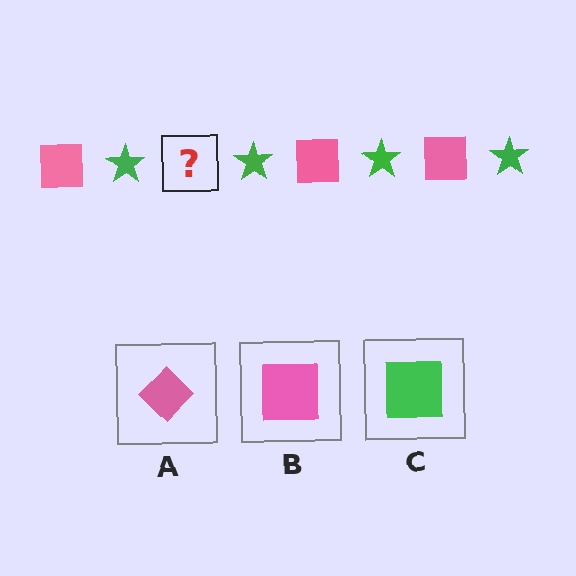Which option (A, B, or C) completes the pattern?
B.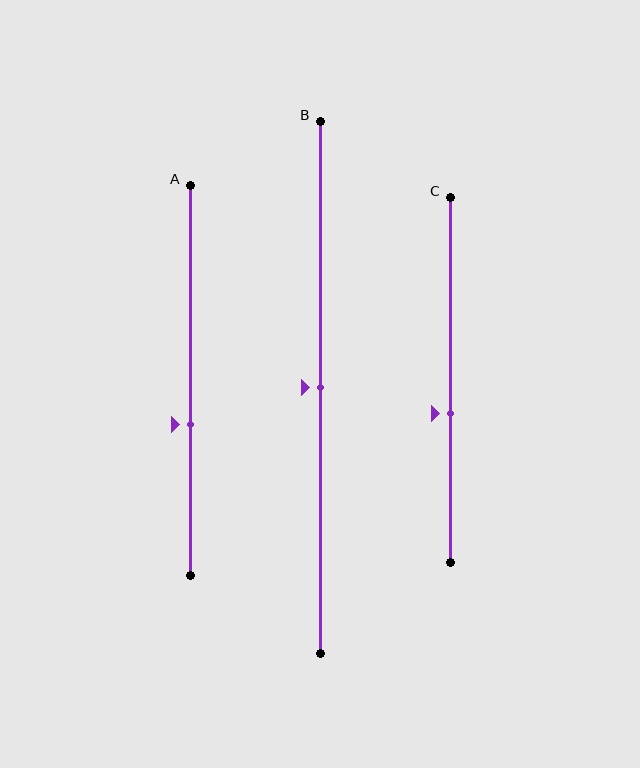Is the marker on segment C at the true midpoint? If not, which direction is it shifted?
No, the marker on segment C is shifted downward by about 9% of the segment length.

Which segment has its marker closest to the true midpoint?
Segment B has its marker closest to the true midpoint.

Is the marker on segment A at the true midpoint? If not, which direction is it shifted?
No, the marker on segment A is shifted downward by about 11% of the segment length.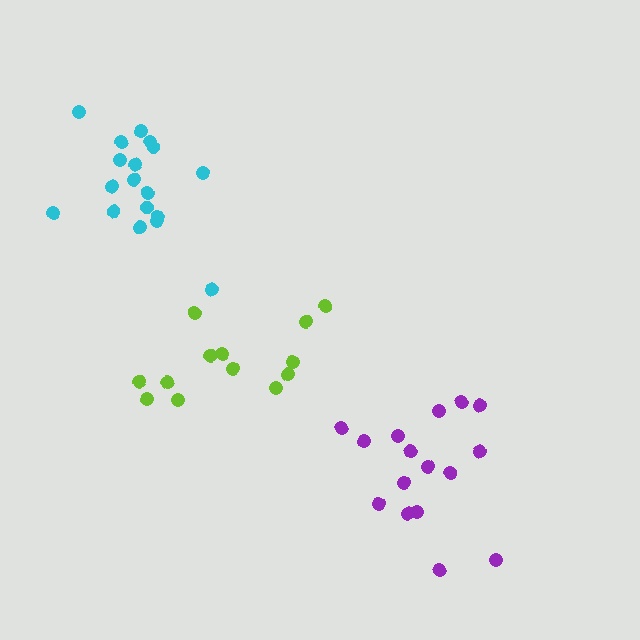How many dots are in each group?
Group 1: 16 dots, Group 2: 13 dots, Group 3: 18 dots (47 total).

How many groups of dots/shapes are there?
There are 3 groups.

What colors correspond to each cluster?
The clusters are colored: purple, lime, cyan.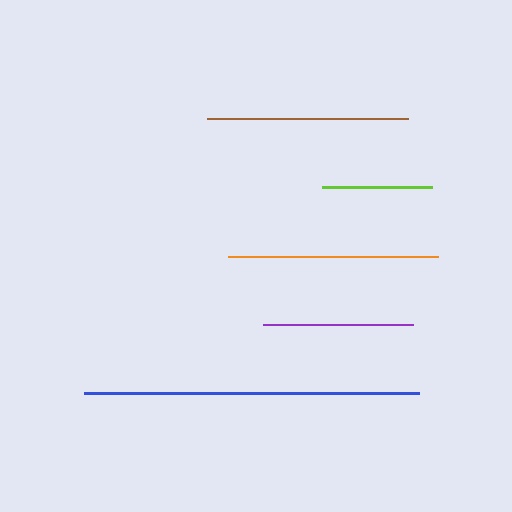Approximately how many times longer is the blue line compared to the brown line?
The blue line is approximately 1.7 times the length of the brown line.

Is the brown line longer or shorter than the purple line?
The brown line is longer than the purple line.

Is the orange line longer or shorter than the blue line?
The blue line is longer than the orange line.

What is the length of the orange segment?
The orange segment is approximately 210 pixels long.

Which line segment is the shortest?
The lime line is the shortest at approximately 110 pixels.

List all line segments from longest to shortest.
From longest to shortest: blue, orange, brown, purple, lime.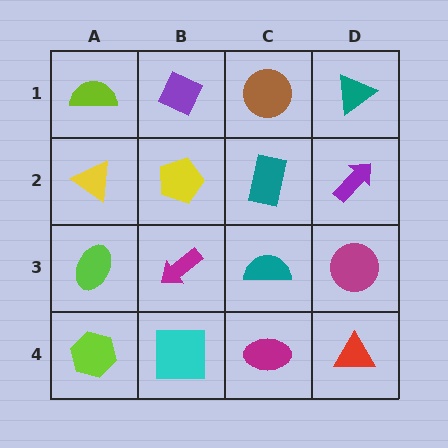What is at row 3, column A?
A lime ellipse.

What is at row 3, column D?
A magenta circle.